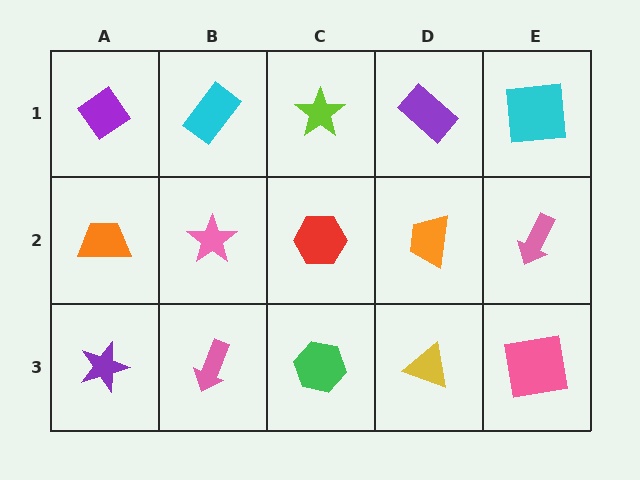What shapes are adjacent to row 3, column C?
A red hexagon (row 2, column C), a pink arrow (row 3, column B), a yellow triangle (row 3, column D).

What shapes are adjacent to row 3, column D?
An orange trapezoid (row 2, column D), a green hexagon (row 3, column C), a pink square (row 3, column E).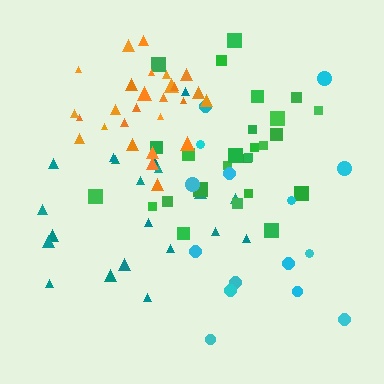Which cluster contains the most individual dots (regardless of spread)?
Green (27).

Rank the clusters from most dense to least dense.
orange, green, teal, cyan.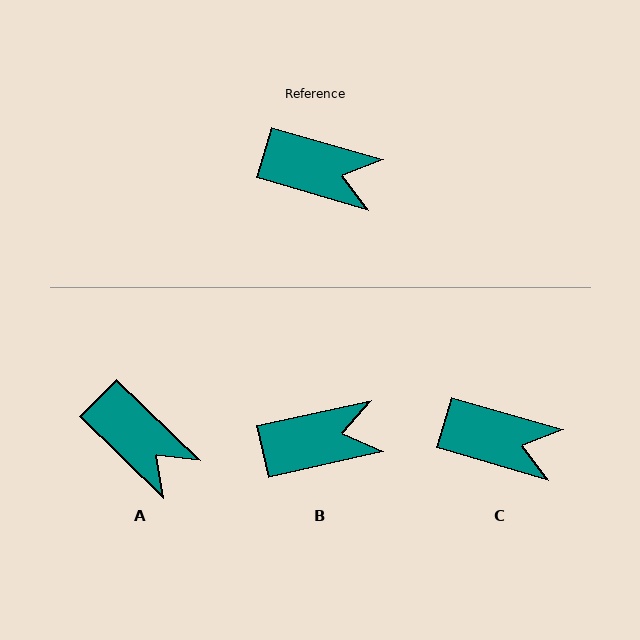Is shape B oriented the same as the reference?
No, it is off by about 29 degrees.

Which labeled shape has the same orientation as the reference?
C.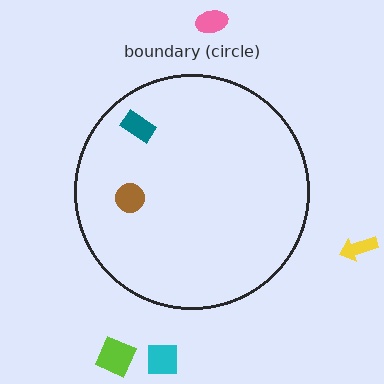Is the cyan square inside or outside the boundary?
Outside.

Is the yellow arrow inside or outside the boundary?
Outside.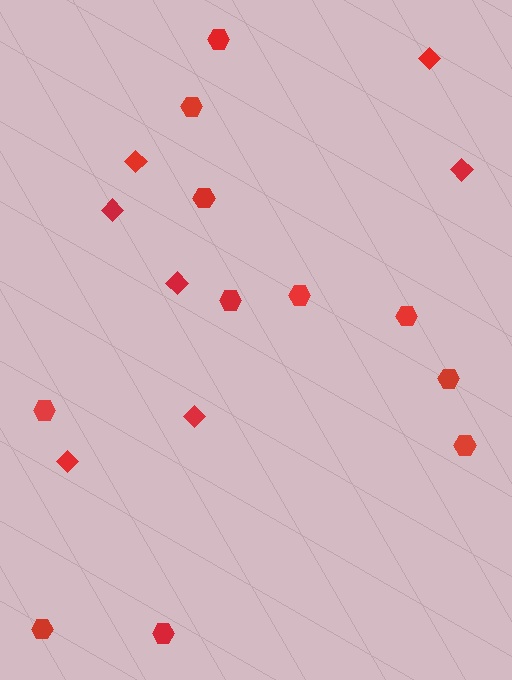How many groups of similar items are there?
There are 2 groups: one group of diamonds (7) and one group of hexagons (11).